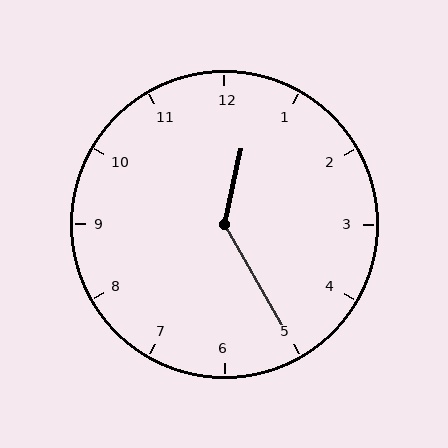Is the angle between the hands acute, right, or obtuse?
It is obtuse.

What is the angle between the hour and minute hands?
Approximately 138 degrees.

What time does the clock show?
12:25.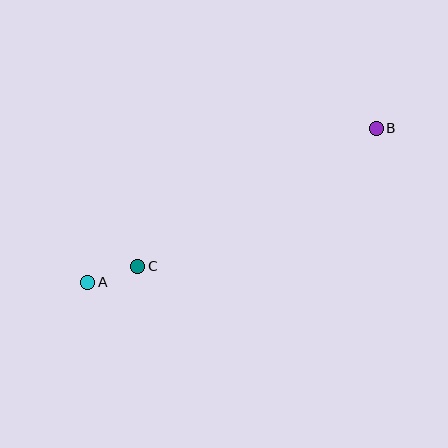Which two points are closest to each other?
Points A and C are closest to each other.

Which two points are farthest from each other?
Points A and B are farthest from each other.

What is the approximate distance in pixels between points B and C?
The distance between B and C is approximately 275 pixels.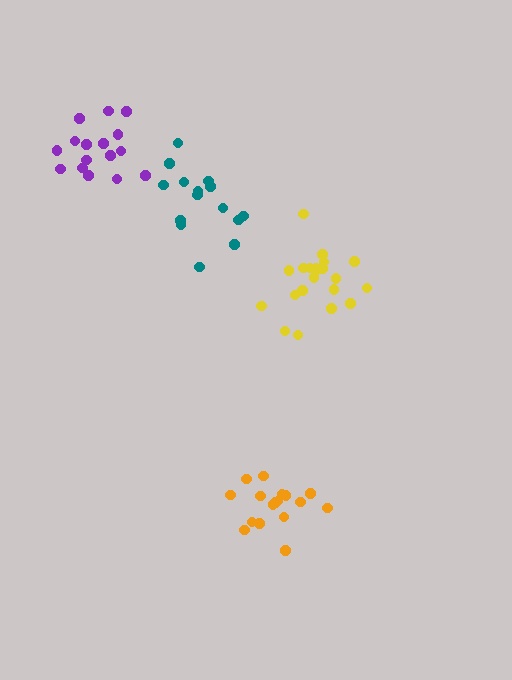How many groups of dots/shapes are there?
There are 4 groups.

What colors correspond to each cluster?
The clusters are colored: orange, purple, yellow, teal.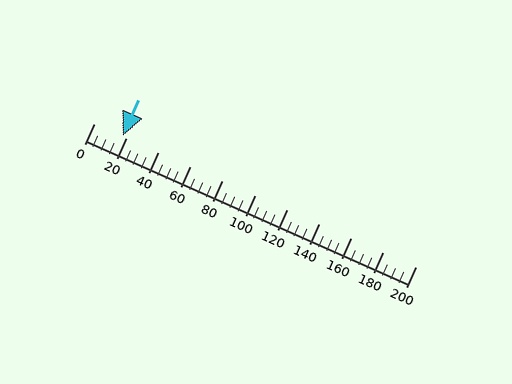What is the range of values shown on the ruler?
The ruler shows values from 0 to 200.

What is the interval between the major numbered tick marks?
The major tick marks are spaced 20 units apart.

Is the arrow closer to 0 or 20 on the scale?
The arrow is closer to 20.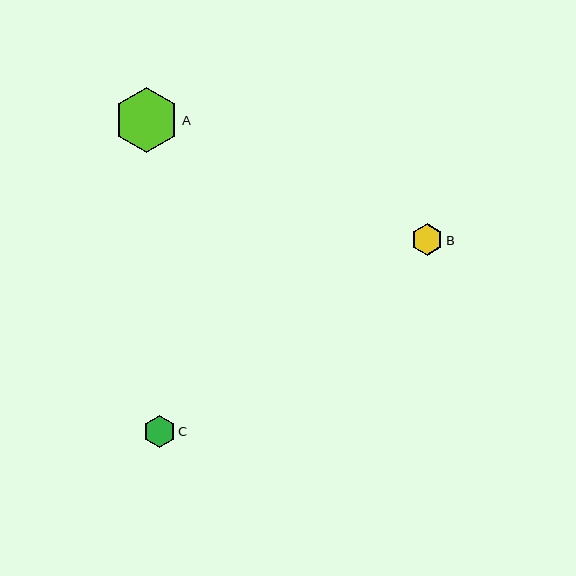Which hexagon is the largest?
Hexagon A is the largest with a size of approximately 65 pixels.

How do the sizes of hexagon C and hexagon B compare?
Hexagon C and hexagon B are approximately the same size.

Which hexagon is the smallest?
Hexagon B is the smallest with a size of approximately 31 pixels.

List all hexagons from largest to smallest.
From largest to smallest: A, C, B.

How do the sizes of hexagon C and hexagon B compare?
Hexagon C and hexagon B are approximately the same size.